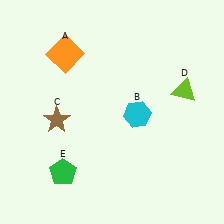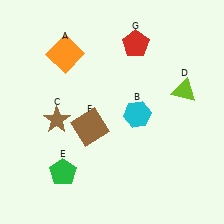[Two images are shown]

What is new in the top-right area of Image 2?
A red pentagon (G) was added in the top-right area of Image 2.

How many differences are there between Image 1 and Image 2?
There are 2 differences between the two images.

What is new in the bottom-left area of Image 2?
A brown square (F) was added in the bottom-left area of Image 2.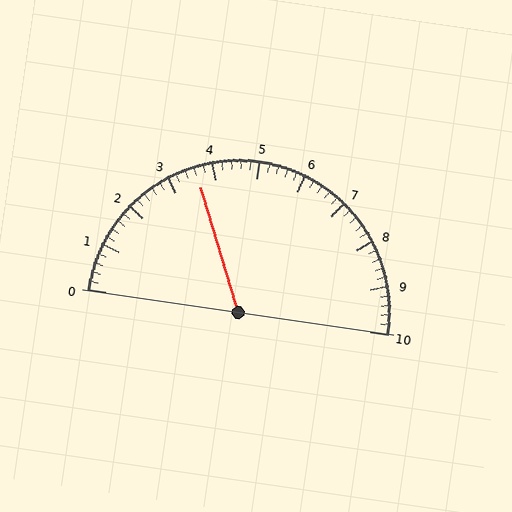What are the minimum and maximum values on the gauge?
The gauge ranges from 0 to 10.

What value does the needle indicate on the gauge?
The needle indicates approximately 3.6.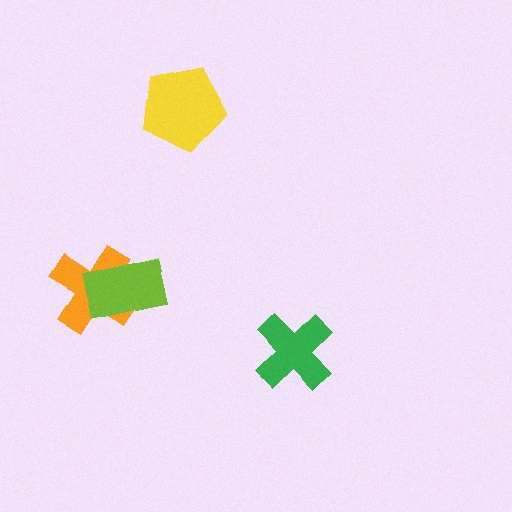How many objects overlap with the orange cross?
1 object overlaps with the orange cross.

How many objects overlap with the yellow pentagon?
0 objects overlap with the yellow pentagon.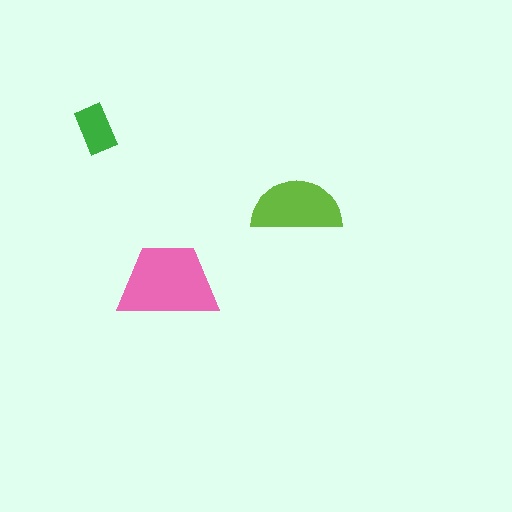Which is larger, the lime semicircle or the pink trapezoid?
The pink trapezoid.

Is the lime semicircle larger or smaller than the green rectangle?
Larger.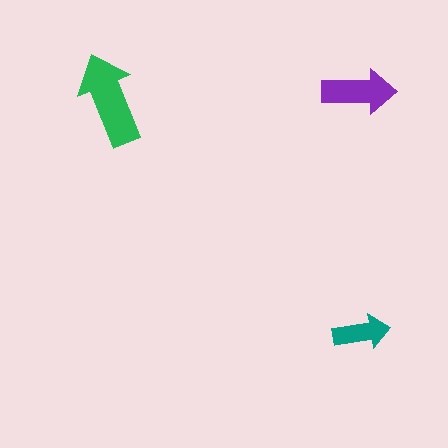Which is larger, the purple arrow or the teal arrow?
The purple one.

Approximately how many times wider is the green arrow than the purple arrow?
About 1.5 times wider.